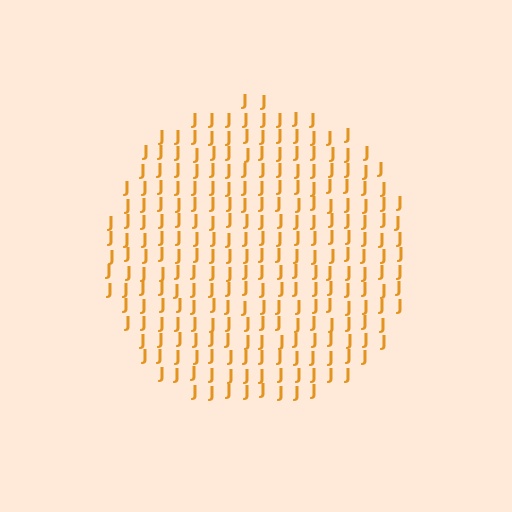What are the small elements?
The small elements are letter J's.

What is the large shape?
The large shape is a circle.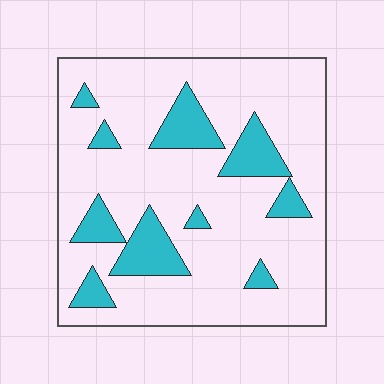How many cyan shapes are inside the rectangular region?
10.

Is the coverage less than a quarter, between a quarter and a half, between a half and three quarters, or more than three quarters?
Less than a quarter.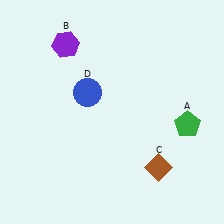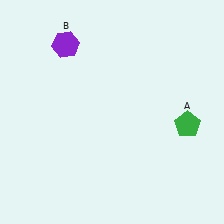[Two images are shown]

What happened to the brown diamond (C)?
The brown diamond (C) was removed in Image 2. It was in the bottom-right area of Image 1.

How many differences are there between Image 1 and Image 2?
There are 2 differences between the two images.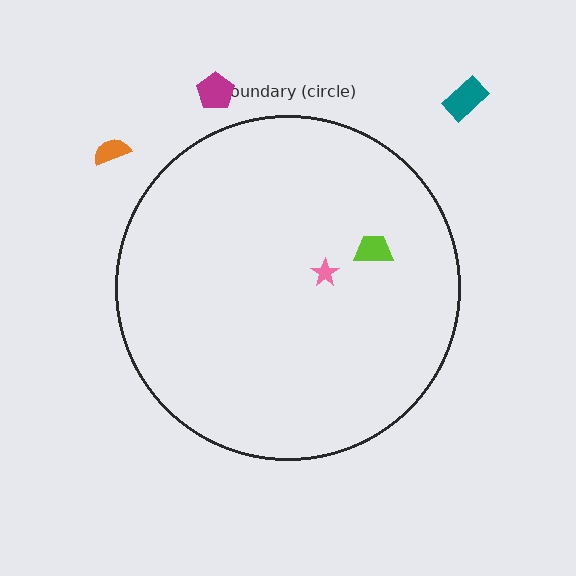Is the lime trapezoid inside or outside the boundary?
Inside.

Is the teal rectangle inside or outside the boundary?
Outside.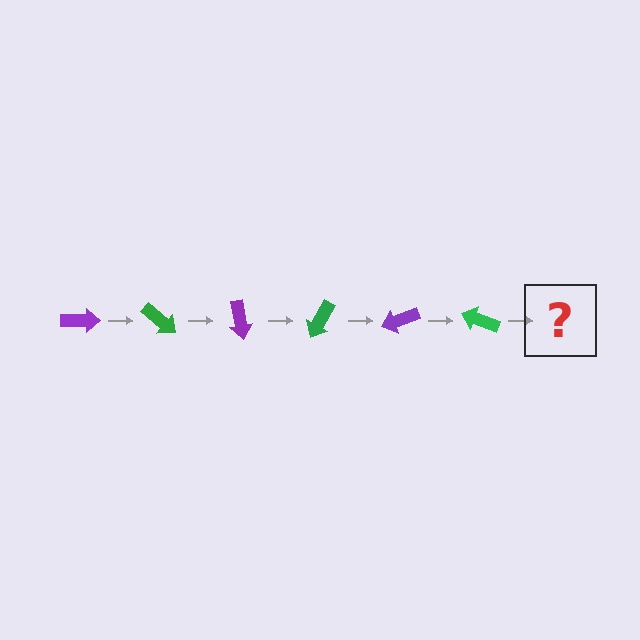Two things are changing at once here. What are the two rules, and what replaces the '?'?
The two rules are that it rotates 40 degrees each step and the color cycles through purple and green. The '?' should be a purple arrow, rotated 240 degrees from the start.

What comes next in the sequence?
The next element should be a purple arrow, rotated 240 degrees from the start.